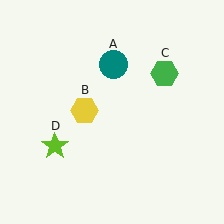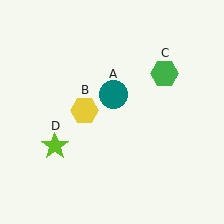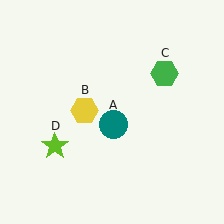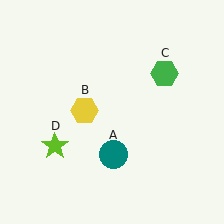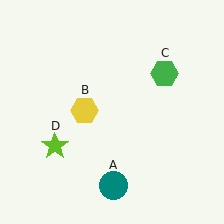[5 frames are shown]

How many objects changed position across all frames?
1 object changed position: teal circle (object A).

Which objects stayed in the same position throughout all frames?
Yellow hexagon (object B) and green hexagon (object C) and lime star (object D) remained stationary.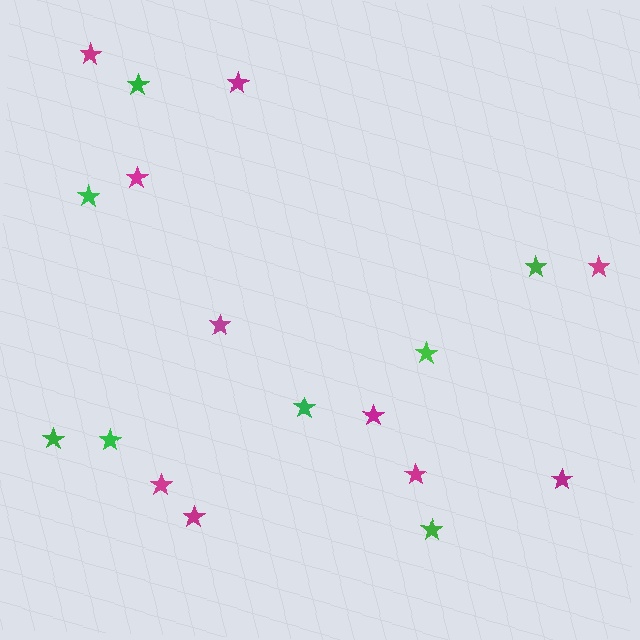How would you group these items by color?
There are 2 groups: one group of magenta stars (10) and one group of green stars (8).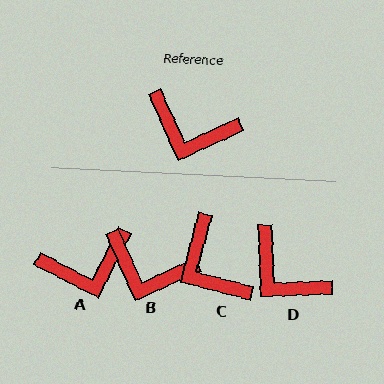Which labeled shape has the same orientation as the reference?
B.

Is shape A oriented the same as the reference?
No, it is off by about 38 degrees.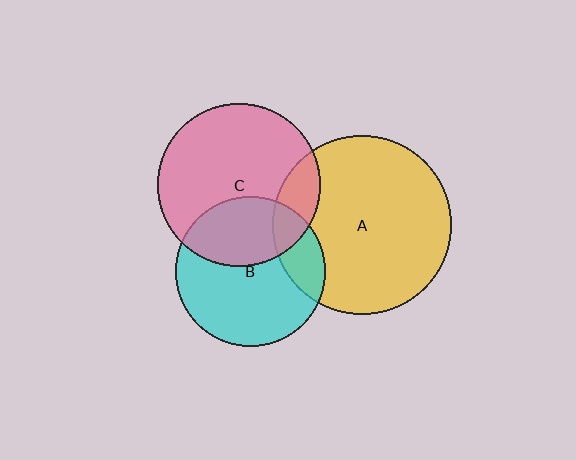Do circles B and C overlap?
Yes.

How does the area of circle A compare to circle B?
Approximately 1.4 times.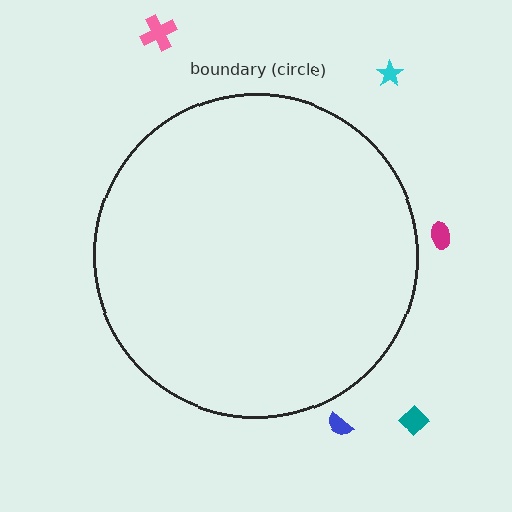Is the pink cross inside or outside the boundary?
Outside.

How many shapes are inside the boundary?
0 inside, 5 outside.